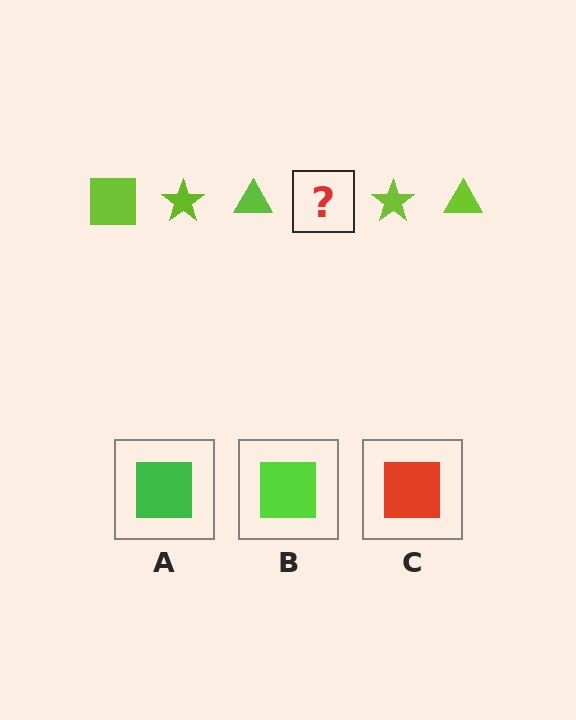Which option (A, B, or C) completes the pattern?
B.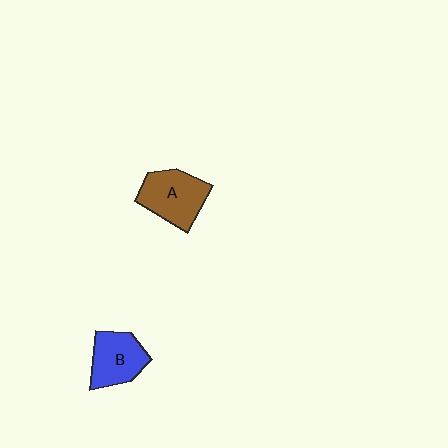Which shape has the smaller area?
Shape B (blue).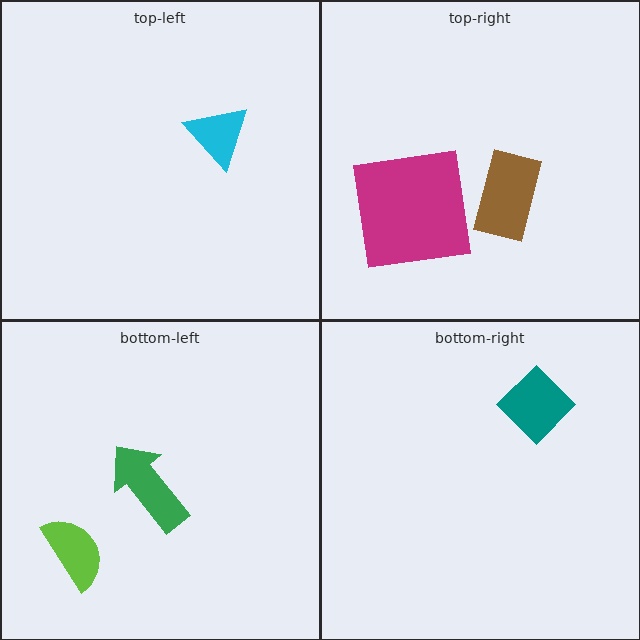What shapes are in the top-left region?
The cyan triangle.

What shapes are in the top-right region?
The brown rectangle, the magenta square.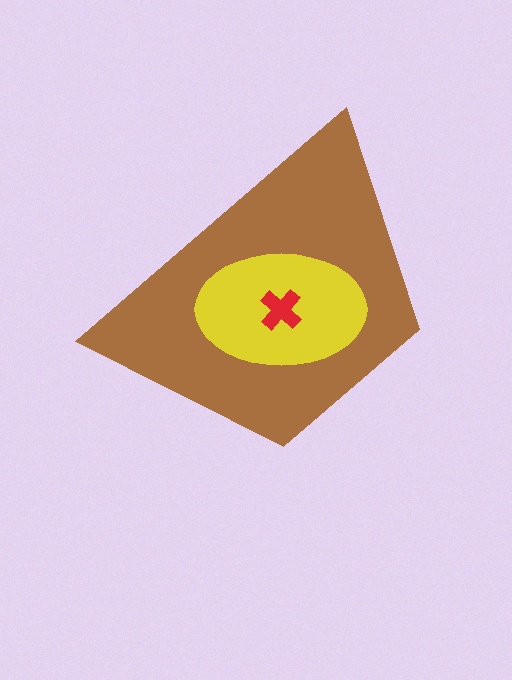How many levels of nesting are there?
3.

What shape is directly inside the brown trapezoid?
The yellow ellipse.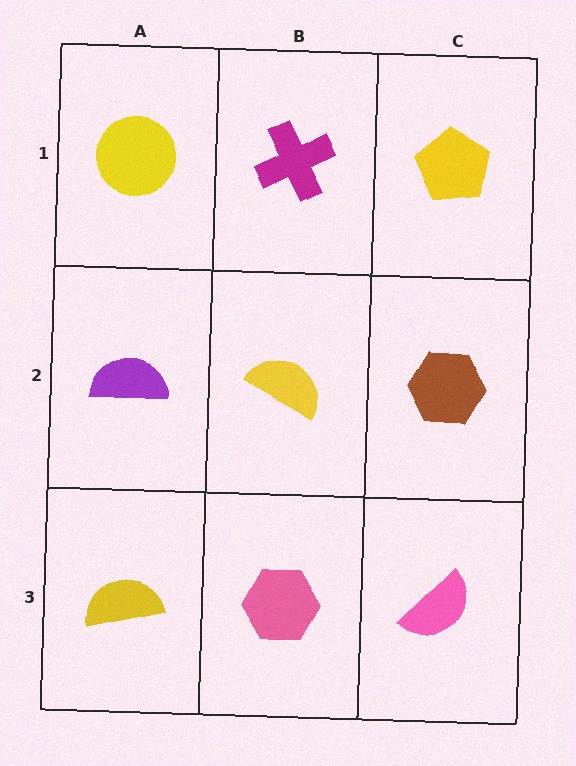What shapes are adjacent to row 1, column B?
A yellow semicircle (row 2, column B), a yellow circle (row 1, column A), a yellow pentagon (row 1, column C).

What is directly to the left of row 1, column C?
A magenta cross.